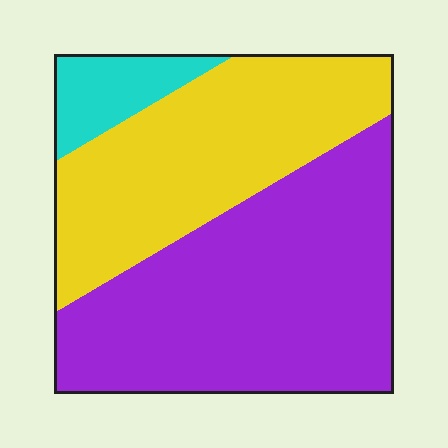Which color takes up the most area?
Purple, at roughly 55%.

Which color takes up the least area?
Cyan, at roughly 10%.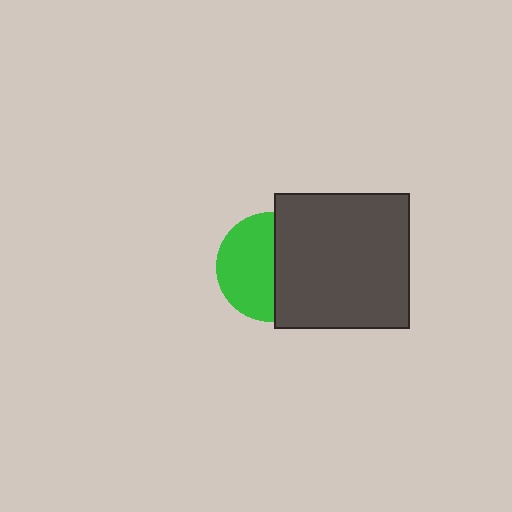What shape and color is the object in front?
The object in front is a dark gray square.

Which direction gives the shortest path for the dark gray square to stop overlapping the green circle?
Moving right gives the shortest separation.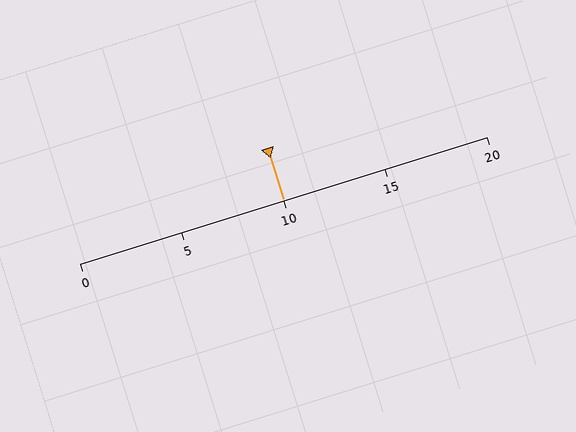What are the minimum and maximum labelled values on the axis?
The axis runs from 0 to 20.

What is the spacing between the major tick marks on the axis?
The major ticks are spaced 5 apart.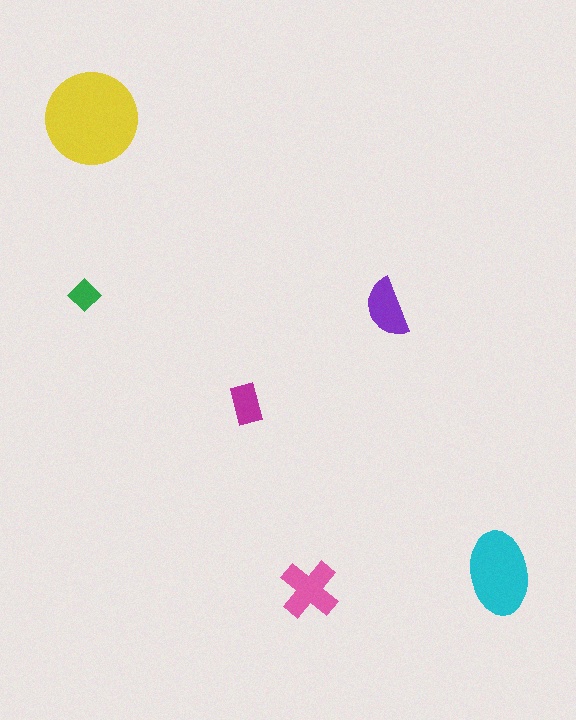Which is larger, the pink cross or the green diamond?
The pink cross.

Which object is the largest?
The yellow circle.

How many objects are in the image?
There are 6 objects in the image.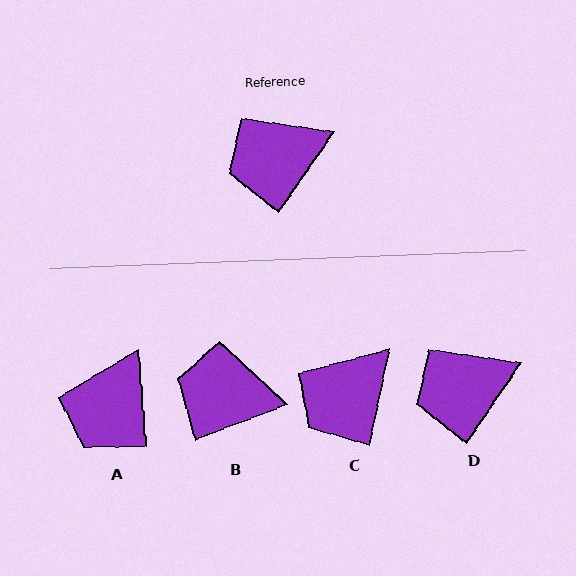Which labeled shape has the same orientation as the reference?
D.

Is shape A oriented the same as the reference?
No, it is off by about 39 degrees.